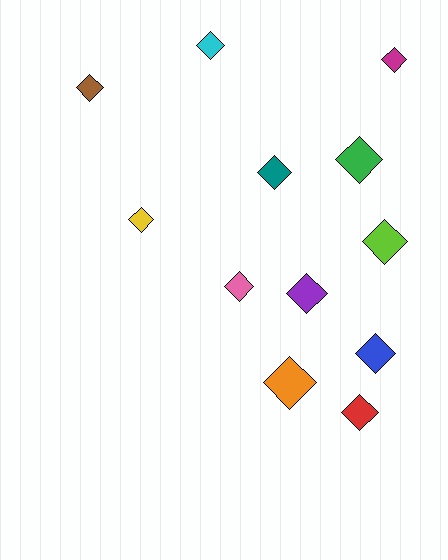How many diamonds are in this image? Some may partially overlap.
There are 12 diamonds.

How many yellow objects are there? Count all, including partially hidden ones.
There is 1 yellow object.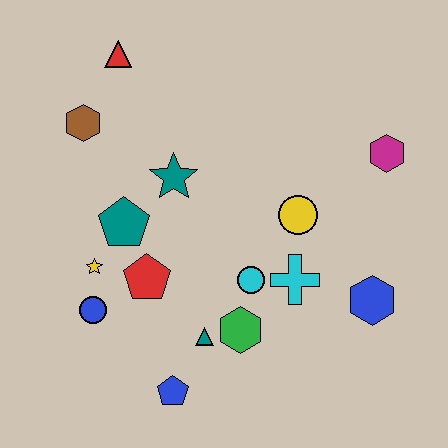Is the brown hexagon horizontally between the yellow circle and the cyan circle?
No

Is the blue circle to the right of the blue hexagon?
No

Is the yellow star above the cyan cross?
Yes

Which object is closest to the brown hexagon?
The red triangle is closest to the brown hexagon.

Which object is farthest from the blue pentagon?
The red triangle is farthest from the blue pentagon.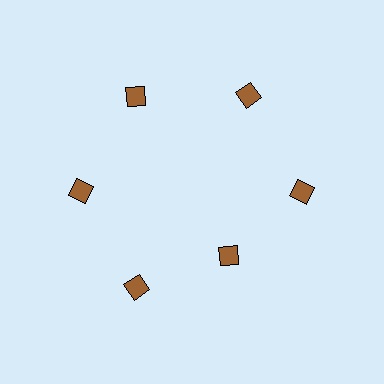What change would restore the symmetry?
The symmetry would be restored by moving it outward, back onto the ring so that all 6 diamonds sit at equal angles and equal distance from the center.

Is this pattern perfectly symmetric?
No. The 6 brown diamonds are arranged in a ring, but one element near the 5 o'clock position is pulled inward toward the center, breaking the 6-fold rotational symmetry.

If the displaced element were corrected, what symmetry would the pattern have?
It would have 6-fold rotational symmetry — the pattern would map onto itself every 60 degrees.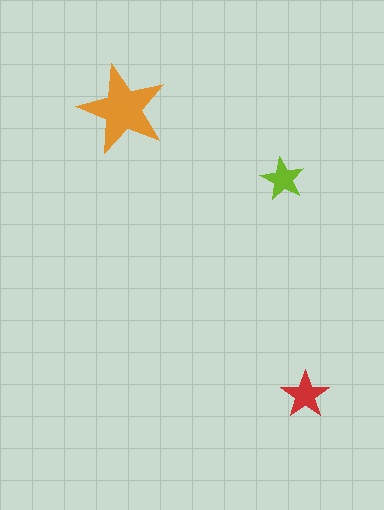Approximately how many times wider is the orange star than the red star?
About 2 times wider.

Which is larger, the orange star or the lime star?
The orange one.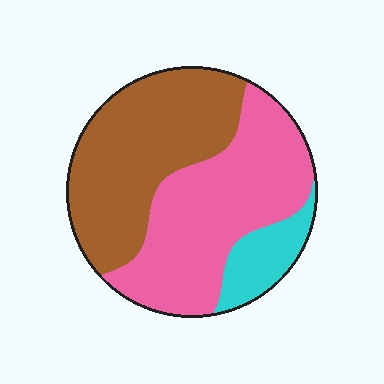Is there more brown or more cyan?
Brown.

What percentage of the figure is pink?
Pink takes up between a third and a half of the figure.